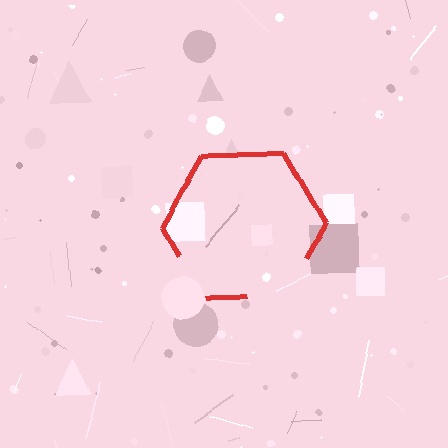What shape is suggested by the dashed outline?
The dashed outline suggests a hexagon.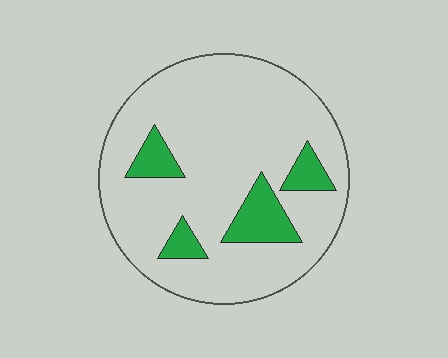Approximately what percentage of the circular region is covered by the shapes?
Approximately 15%.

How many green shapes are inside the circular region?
4.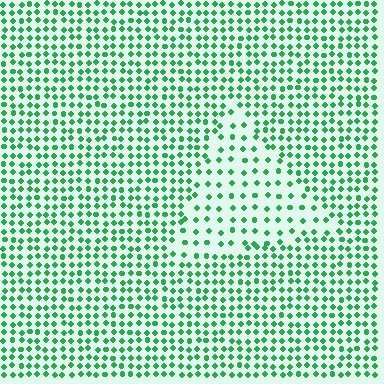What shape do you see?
I see a triangle.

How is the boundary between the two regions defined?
The boundary is defined by a change in element density (approximately 2.0x ratio). All elements are the same color, size, and shape.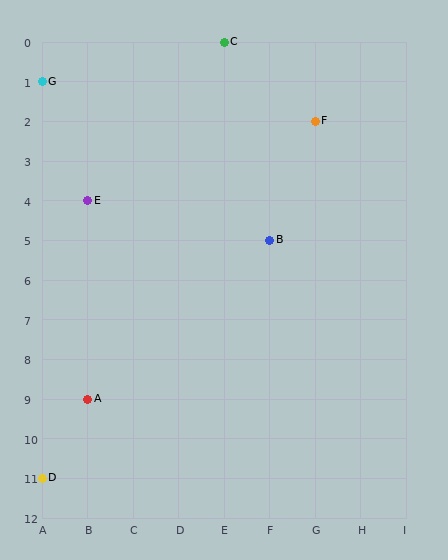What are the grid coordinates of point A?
Point A is at grid coordinates (B, 9).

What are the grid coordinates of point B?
Point B is at grid coordinates (F, 5).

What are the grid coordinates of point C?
Point C is at grid coordinates (E, 0).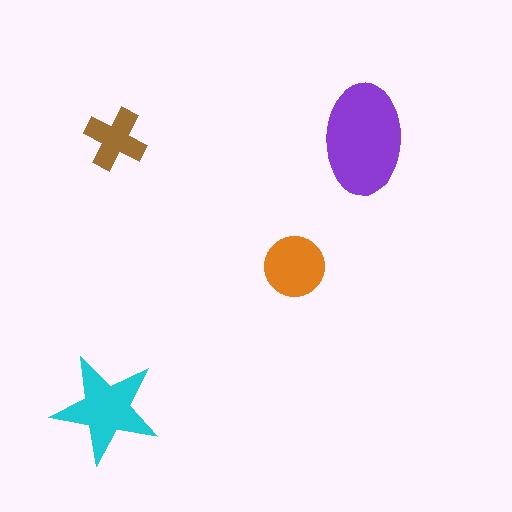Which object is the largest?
The purple ellipse.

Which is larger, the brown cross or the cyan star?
The cyan star.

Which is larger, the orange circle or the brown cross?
The orange circle.